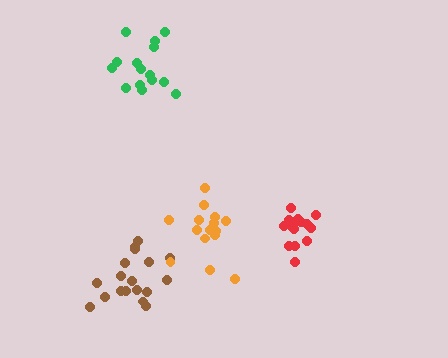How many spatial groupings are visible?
There are 4 spatial groupings.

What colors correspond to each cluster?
The clusters are colored: brown, orange, green, red.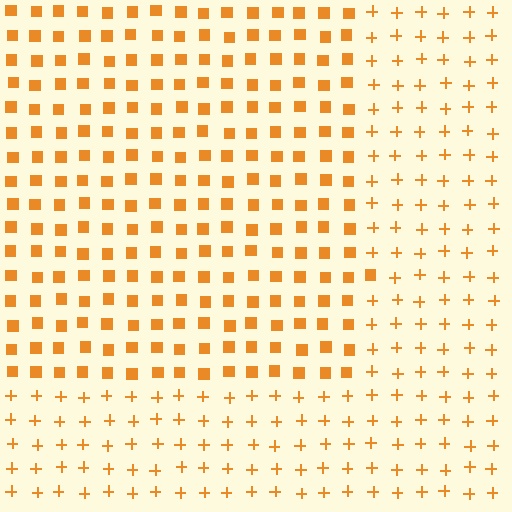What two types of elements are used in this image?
The image uses squares inside the rectangle region and plus signs outside it.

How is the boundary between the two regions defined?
The boundary is defined by a change in element shape: squares inside vs. plus signs outside. All elements share the same color and spacing.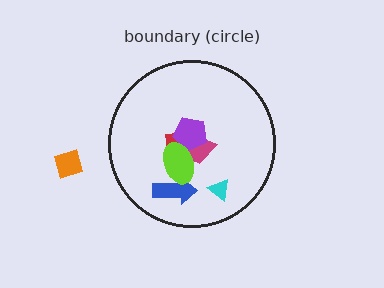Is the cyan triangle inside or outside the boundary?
Inside.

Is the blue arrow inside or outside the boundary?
Inside.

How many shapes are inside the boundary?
6 inside, 1 outside.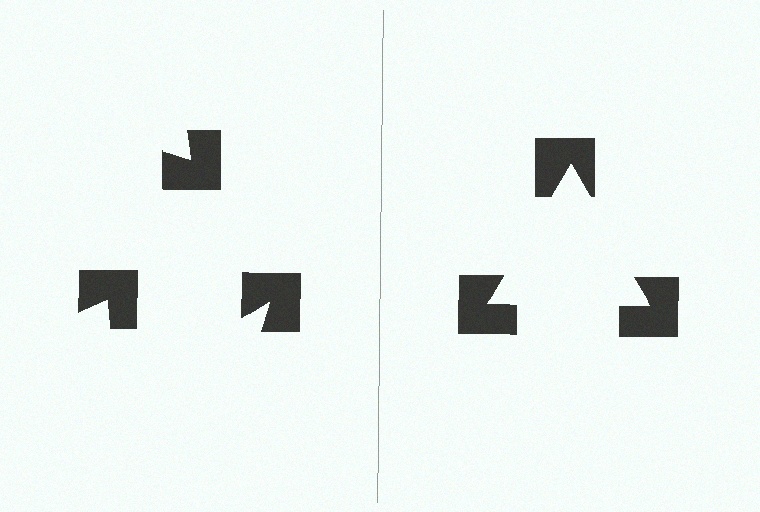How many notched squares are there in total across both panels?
6 — 3 on each side.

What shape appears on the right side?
An illusory triangle.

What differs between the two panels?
The notched squares are positioned identically on both sides; only the wedge orientations differ. On the right they align to a triangle; on the left they are misaligned.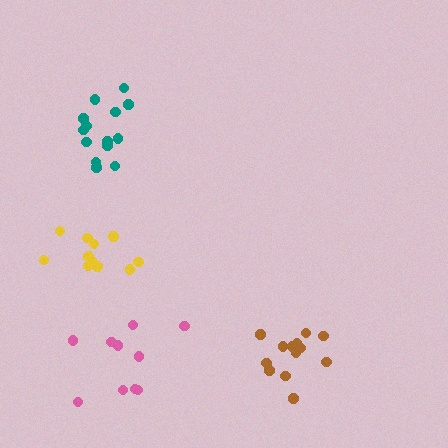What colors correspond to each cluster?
The clusters are colored: pink, teal, brown, yellow.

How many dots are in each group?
Group 1: 10 dots, Group 2: 14 dots, Group 3: 13 dots, Group 4: 11 dots (48 total).